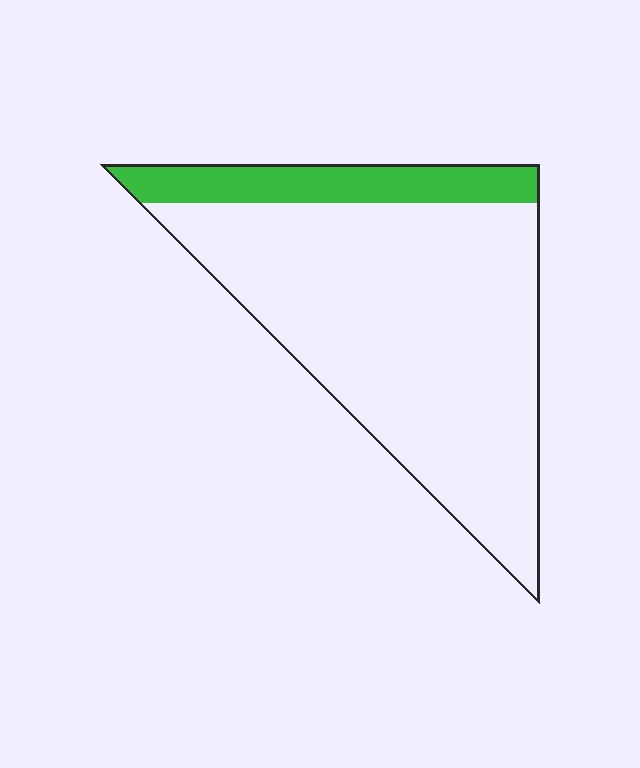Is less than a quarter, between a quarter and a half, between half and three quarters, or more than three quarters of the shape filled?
Less than a quarter.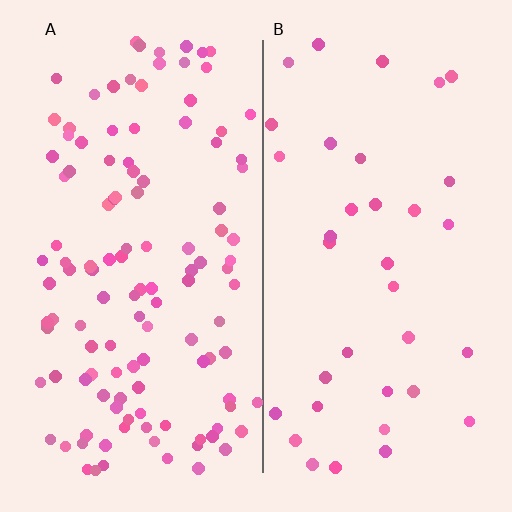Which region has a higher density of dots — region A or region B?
A (the left).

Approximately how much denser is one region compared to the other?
Approximately 3.3× — region A over region B.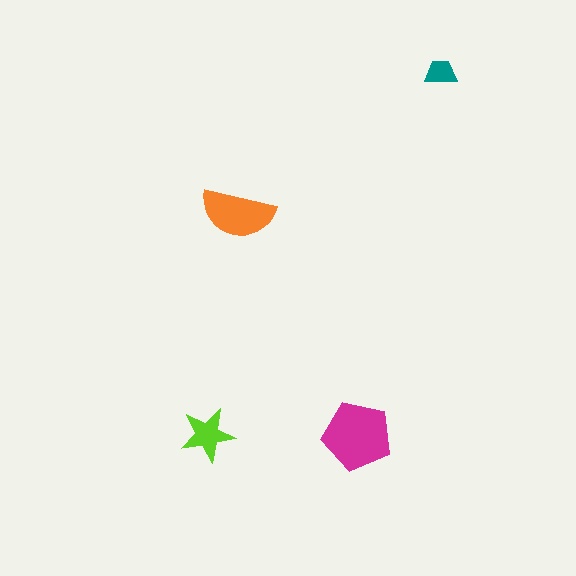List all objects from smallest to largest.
The teal trapezoid, the lime star, the orange semicircle, the magenta pentagon.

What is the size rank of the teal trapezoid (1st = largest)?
4th.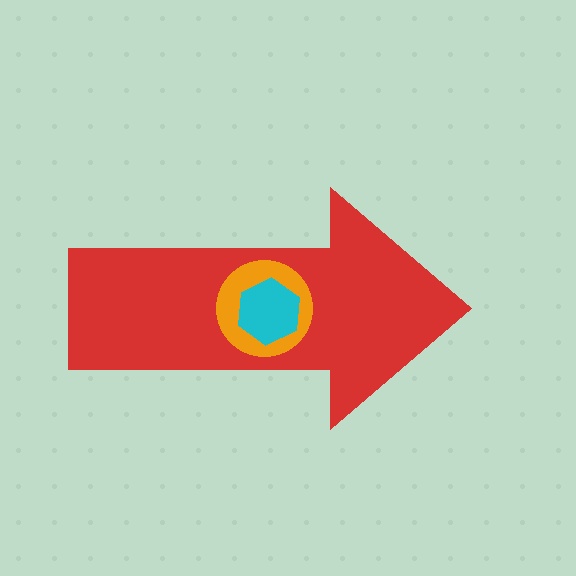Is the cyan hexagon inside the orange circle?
Yes.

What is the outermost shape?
The red arrow.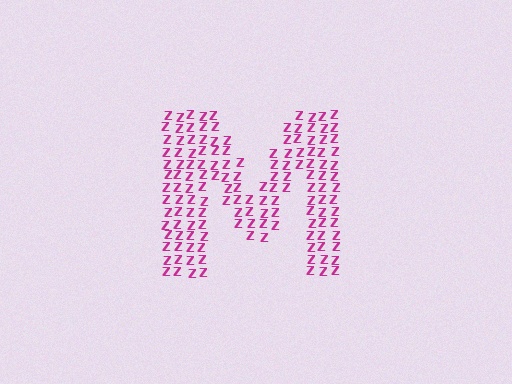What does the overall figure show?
The overall figure shows the letter M.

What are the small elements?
The small elements are letter Z's.